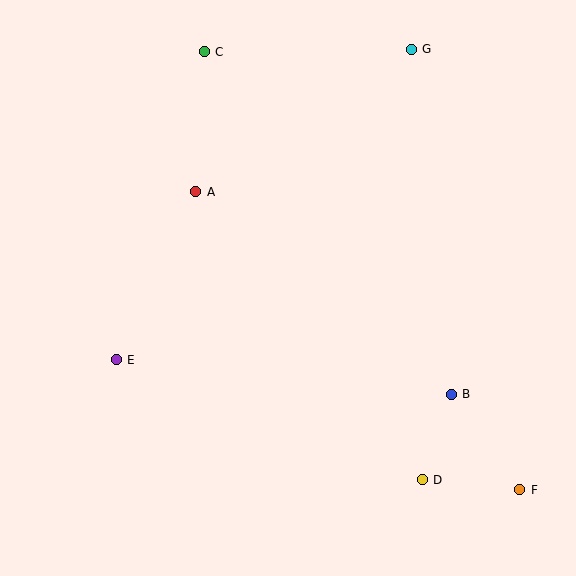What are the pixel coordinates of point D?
Point D is at (422, 480).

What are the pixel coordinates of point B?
Point B is at (451, 394).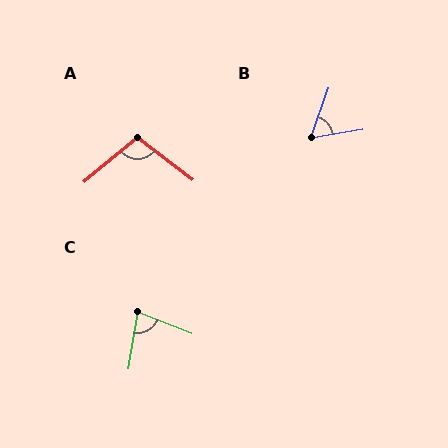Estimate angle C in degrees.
Approximately 79 degrees.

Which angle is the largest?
A, at approximately 103 degrees.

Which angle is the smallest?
B, at approximately 61 degrees.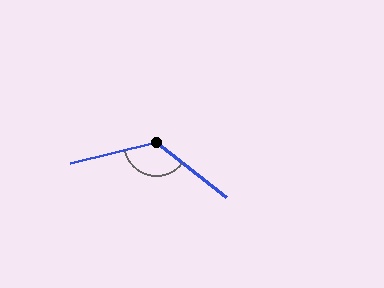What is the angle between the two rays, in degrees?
Approximately 128 degrees.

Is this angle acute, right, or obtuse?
It is obtuse.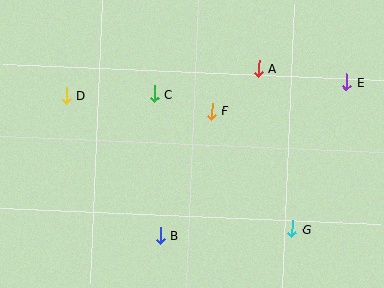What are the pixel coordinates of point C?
Point C is at (154, 94).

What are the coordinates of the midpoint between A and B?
The midpoint between A and B is at (210, 152).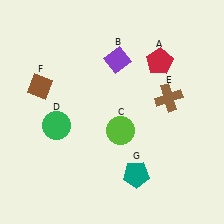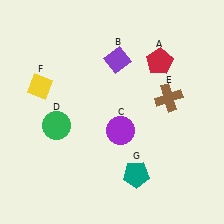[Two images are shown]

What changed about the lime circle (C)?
In Image 1, C is lime. In Image 2, it changed to purple.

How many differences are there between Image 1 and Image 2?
There are 2 differences between the two images.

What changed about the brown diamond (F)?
In Image 1, F is brown. In Image 2, it changed to yellow.